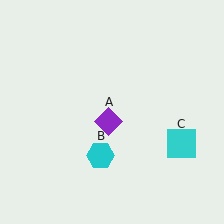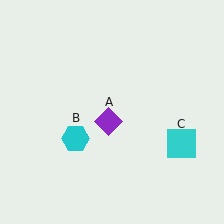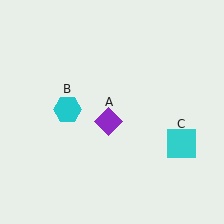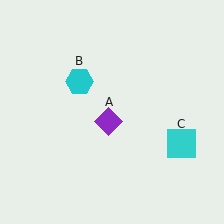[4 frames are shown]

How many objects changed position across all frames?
1 object changed position: cyan hexagon (object B).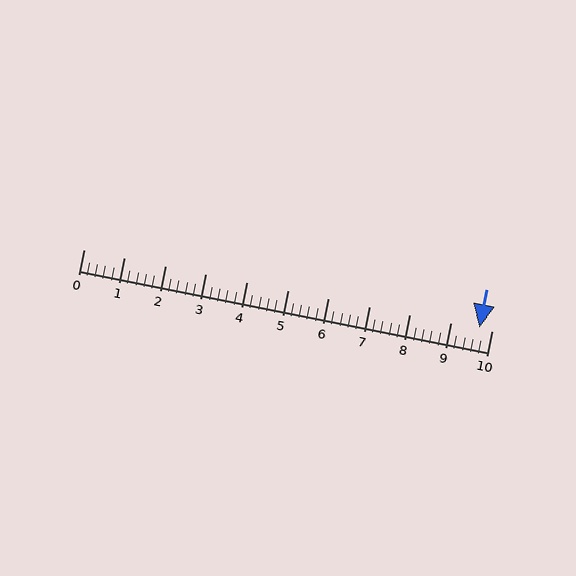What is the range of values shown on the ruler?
The ruler shows values from 0 to 10.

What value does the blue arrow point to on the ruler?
The blue arrow points to approximately 9.7.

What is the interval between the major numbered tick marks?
The major tick marks are spaced 1 units apart.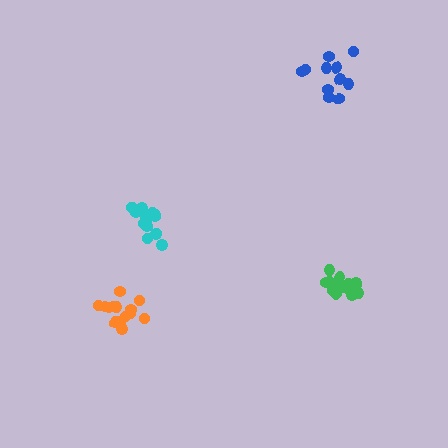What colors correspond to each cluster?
The clusters are colored: cyan, green, orange, blue.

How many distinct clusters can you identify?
There are 4 distinct clusters.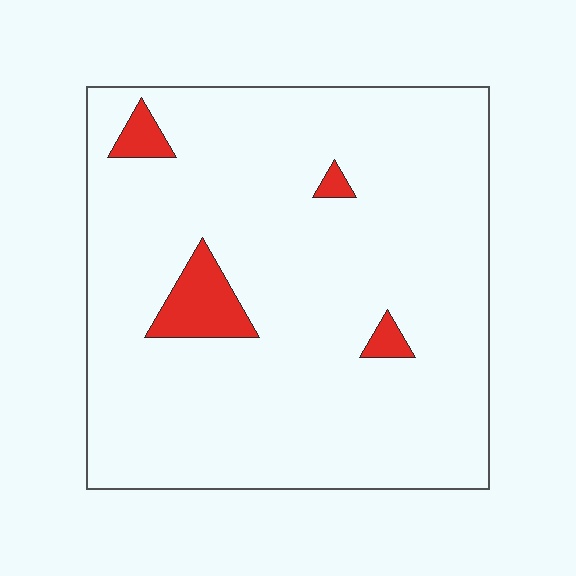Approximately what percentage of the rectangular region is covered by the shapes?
Approximately 5%.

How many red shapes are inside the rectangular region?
4.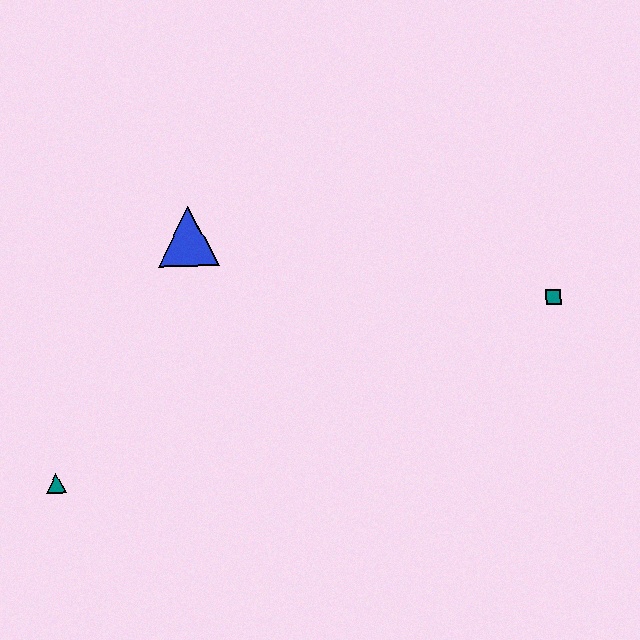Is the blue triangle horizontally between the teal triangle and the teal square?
Yes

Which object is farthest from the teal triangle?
The teal square is farthest from the teal triangle.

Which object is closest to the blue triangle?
The teal triangle is closest to the blue triangle.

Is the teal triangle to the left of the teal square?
Yes